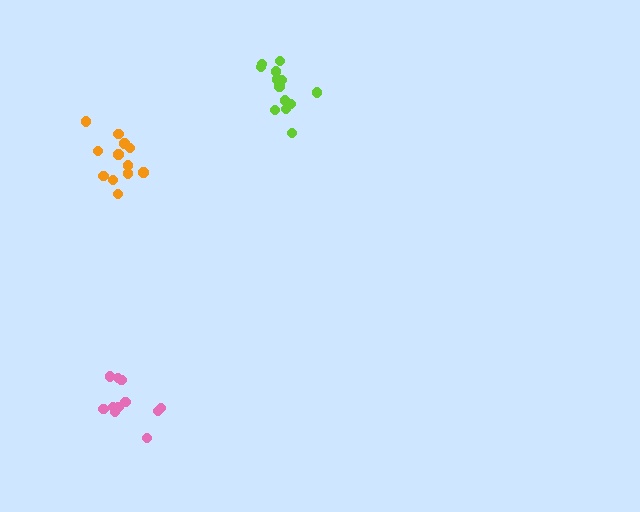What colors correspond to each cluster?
The clusters are colored: pink, lime, orange.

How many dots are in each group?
Group 1: 11 dots, Group 2: 13 dots, Group 3: 13 dots (37 total).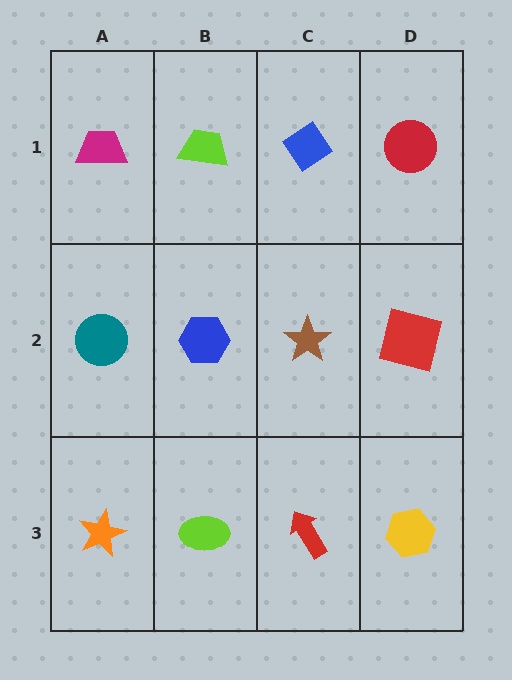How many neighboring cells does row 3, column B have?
3.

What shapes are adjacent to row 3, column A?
A teal circle (row 2, column A), a lime ellipse (row 3, column B).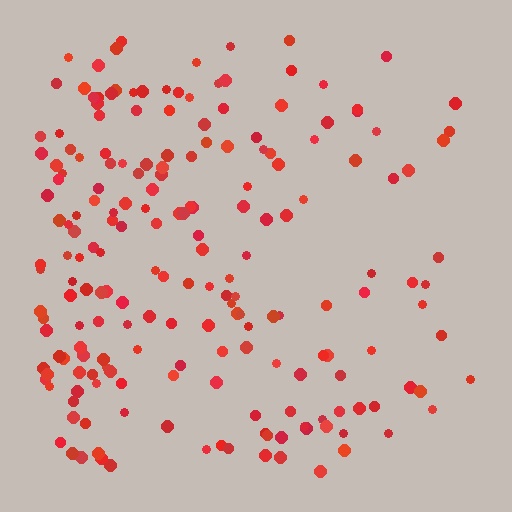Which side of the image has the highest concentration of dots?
The left.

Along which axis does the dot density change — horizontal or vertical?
Horizontal.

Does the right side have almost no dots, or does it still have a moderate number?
Still a moderate number, just noticeably fewer than the left.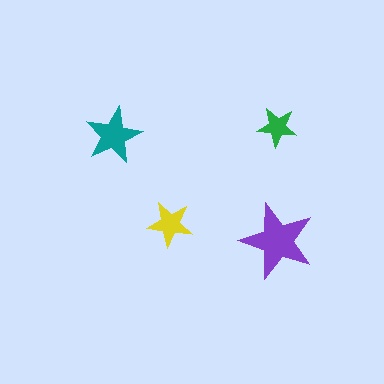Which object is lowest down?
The purple star is bottommost.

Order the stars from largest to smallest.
the purple one, the teal one, the yellow one, the green one.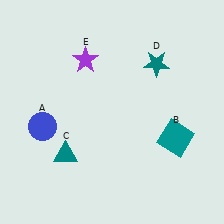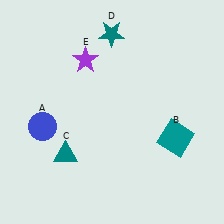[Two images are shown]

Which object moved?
The teal star (D) moved left.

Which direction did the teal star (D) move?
The teal star (D) moved left.